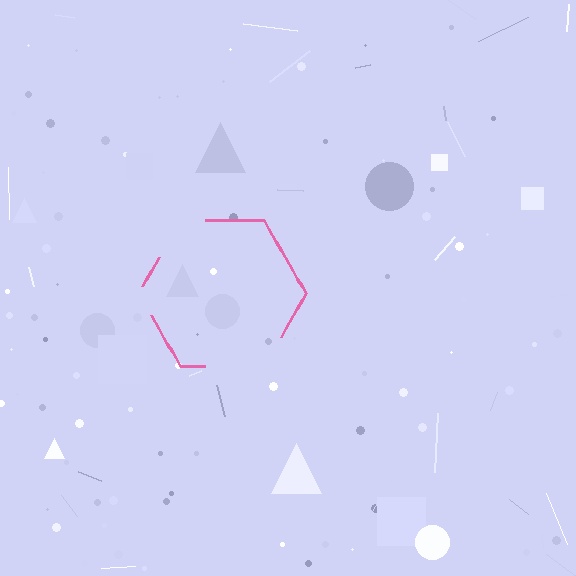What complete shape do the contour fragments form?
The contour fragments form a hexagon.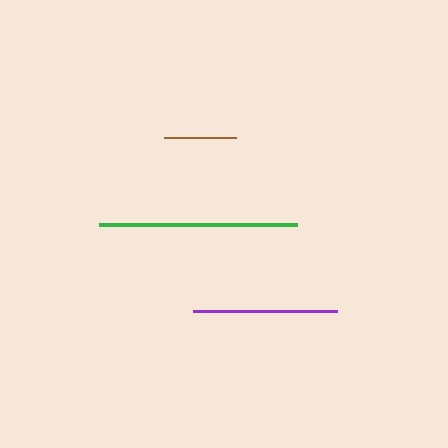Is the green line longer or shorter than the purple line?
The green line is longer than the purple line.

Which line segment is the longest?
The green line is the longest at approximately 197 pixels.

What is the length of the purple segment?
The purple segment is approximately 145 pixels long.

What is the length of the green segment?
The green segment is approximately 197 pixels long.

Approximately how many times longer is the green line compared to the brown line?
The green line is approximately 2.7 times the length of the brown line.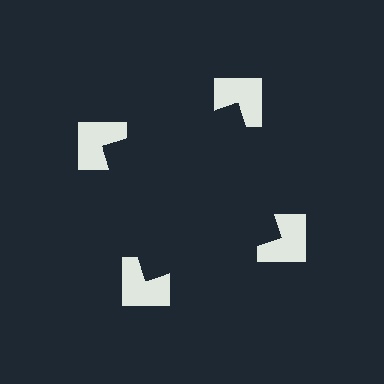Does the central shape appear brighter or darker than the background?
It typically appears slightly darker than the background, even though no actual brightness change is drawn.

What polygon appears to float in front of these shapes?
An illusory square — its edges are inferred from the aligned wedge cuts in the notched squares, not physically drawn.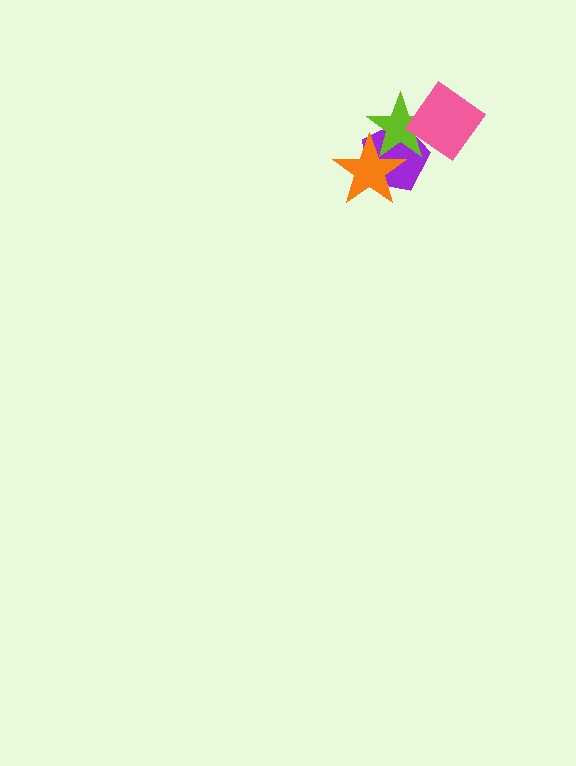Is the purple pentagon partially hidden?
Yes, it is partially covered by another shape.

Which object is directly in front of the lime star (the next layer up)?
The pink diamond is directly in front of the lime star.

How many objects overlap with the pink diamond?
2 objects overlap with the pink diamond.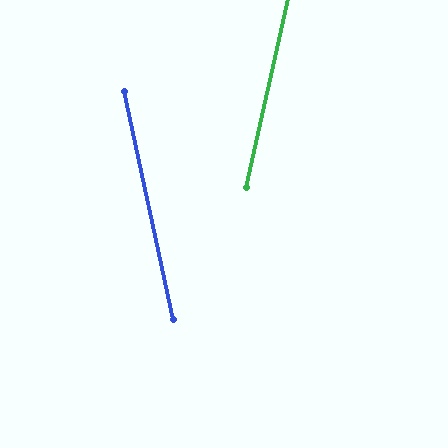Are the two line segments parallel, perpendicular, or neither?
Neither parallel nor perpendicular — they differ by about 25°.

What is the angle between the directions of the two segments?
Approximately 25 degrees.